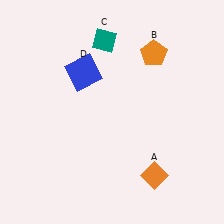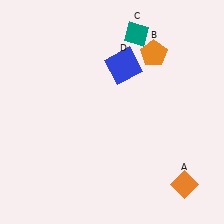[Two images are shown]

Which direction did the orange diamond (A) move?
The orange diamond (A) moved right.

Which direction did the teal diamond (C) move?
The teal diamond (C) moved right.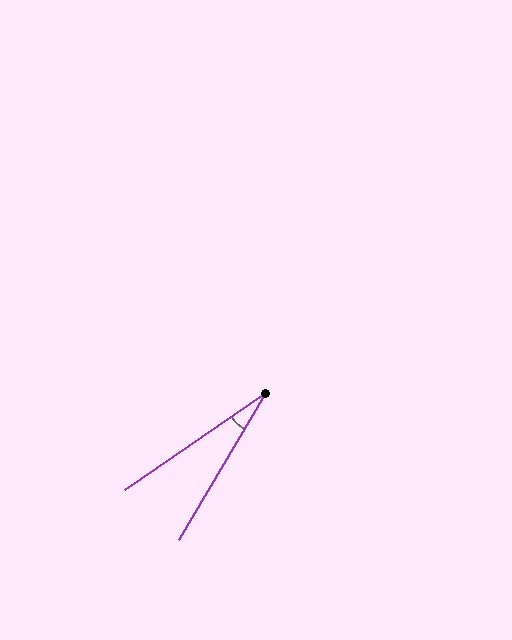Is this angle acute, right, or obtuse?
It is acute.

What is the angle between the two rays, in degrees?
Approximately 25 degrees.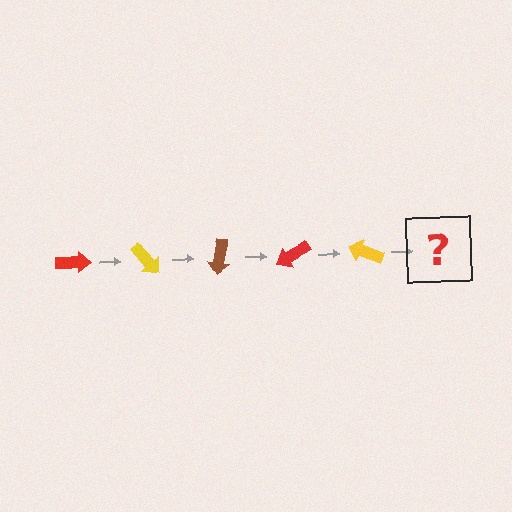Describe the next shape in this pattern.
It should be a brown arrow, rotated 250 degrees from the start.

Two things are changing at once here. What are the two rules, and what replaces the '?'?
The two rules are that it rotates 50 degrees each step and the color cycles through red, yellow, and brown. The '?' should be a brown arrow, rotated 250 degrees from the start.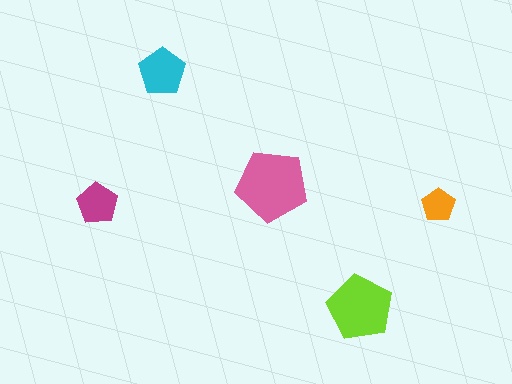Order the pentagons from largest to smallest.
the pink one, the lime one, the cyan one, the magenta one, the orange one.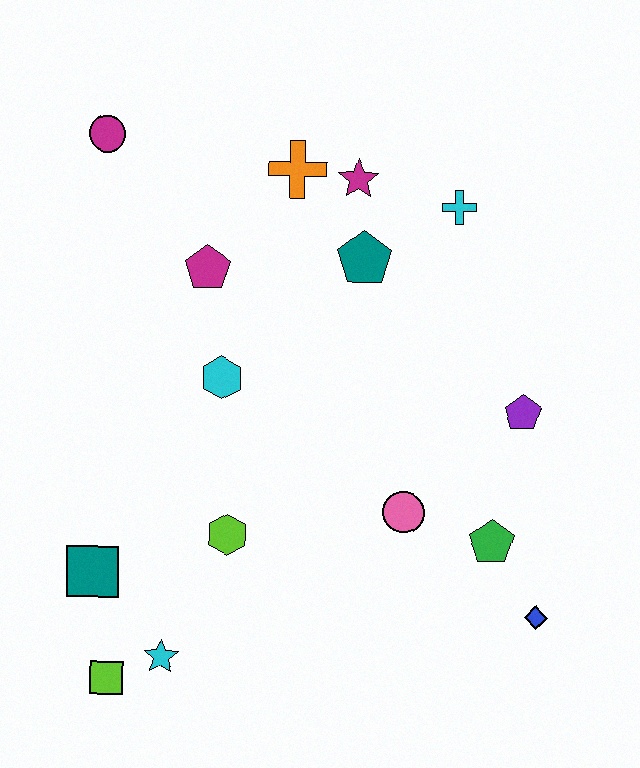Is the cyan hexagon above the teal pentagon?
No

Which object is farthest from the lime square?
The cyan cross is farthest from the lime square.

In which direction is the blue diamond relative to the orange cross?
The blue diamond is below the orange cross.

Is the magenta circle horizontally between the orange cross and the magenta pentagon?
No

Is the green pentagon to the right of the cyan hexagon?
Yes